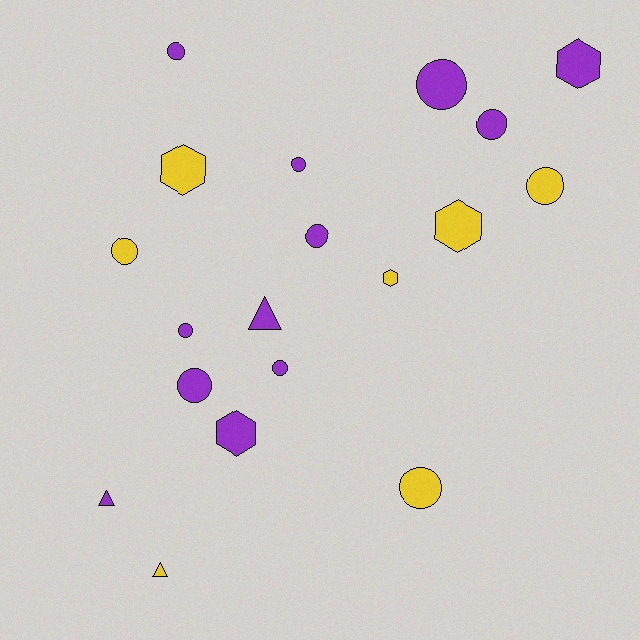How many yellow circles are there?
There are 3 yellow circles.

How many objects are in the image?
There are 19 objects.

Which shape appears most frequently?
Circle, with 11 objects.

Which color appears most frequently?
Purple, with 12 objects.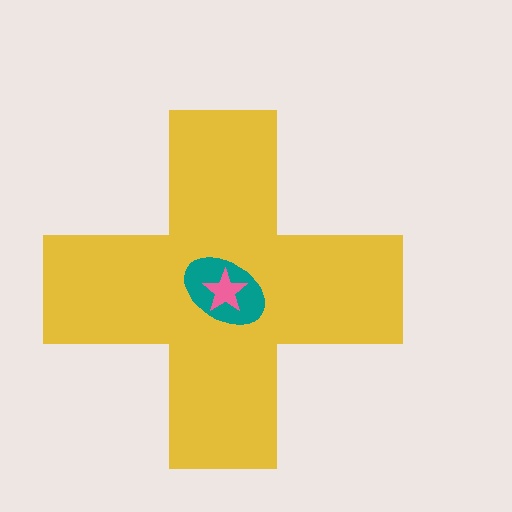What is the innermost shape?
The pink star.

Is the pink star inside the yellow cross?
Yes.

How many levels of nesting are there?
3.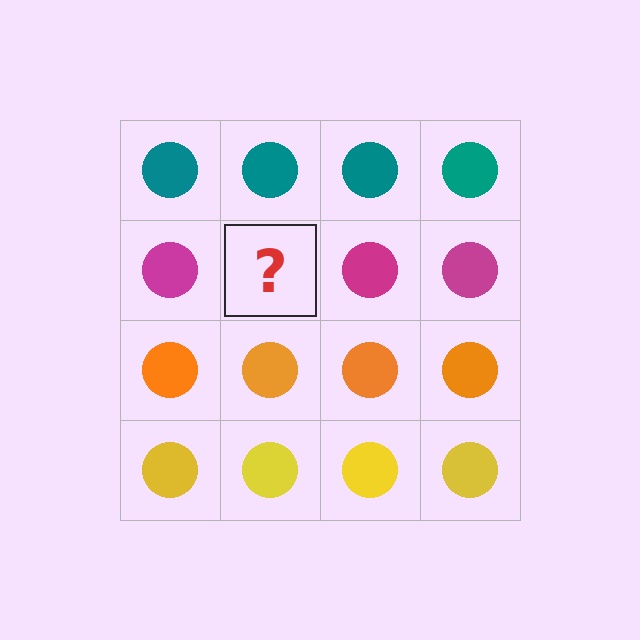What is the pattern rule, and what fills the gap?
The rule is that each row has a consistent color. The gap should be filled with a magenta circle.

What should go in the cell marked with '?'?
The missing cell should contain a magenta circle.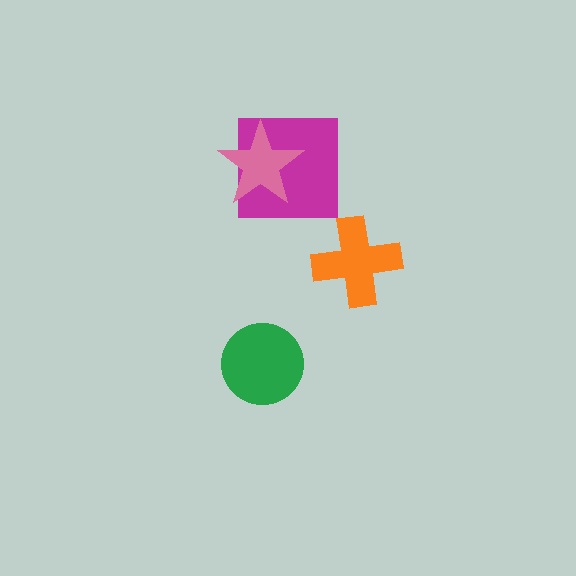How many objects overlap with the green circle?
0 objects overlap with the green circle.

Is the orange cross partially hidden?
No, no other shape covers it.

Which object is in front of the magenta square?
The pink star is in front of the magenta square.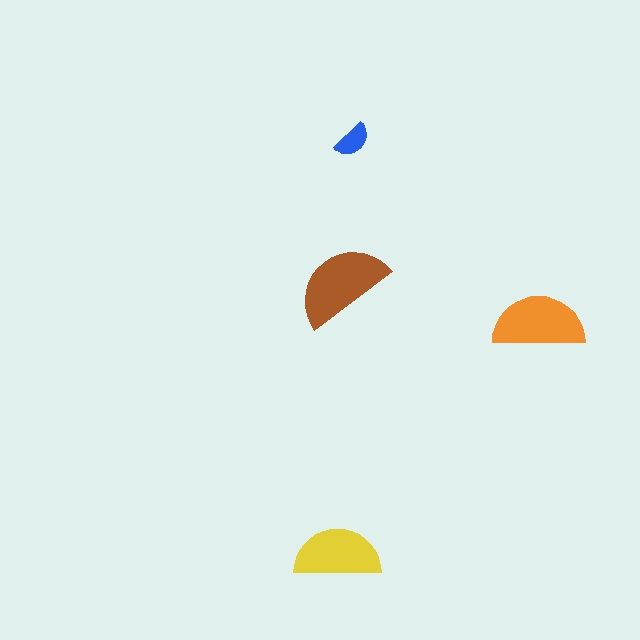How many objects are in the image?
There are 4 objects in the image.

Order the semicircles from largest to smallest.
the brown one, the orange one, the yellow one, the blue one.